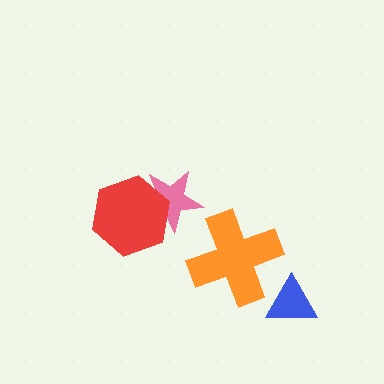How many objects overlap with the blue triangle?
0 objects overlap with the blue triangle.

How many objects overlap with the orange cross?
0 objects overlap with the orange cross.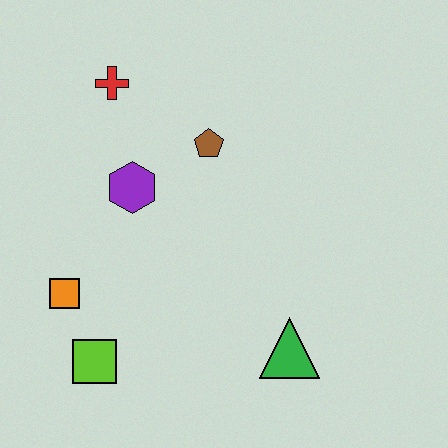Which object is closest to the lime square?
The orange square is closest to the lime square.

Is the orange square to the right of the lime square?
No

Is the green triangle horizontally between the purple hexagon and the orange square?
No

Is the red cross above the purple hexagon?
Yes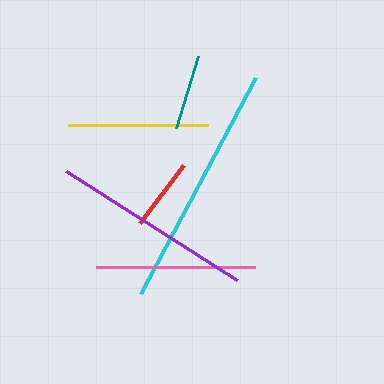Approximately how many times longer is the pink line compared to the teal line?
The pink line is approximately 2.1 times the length of the teal line.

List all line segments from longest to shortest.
From longest to shortest: cyan, purple, pink, yellow, teal, red.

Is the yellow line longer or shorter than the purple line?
The purple line is longer than the yellow line.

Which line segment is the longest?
The cyan line is the longest at approximately 245 pixels.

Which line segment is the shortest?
The red line is the shortest at approximately 73 pixels.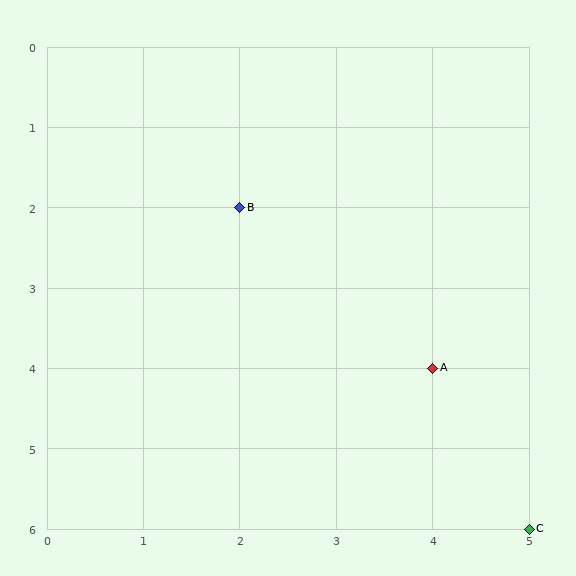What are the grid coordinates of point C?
Point C is at grid coordinates (5, 6).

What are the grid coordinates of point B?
Point B is at grid coordinates (2, 2).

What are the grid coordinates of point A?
Point A is at grid coordinates (4, 4).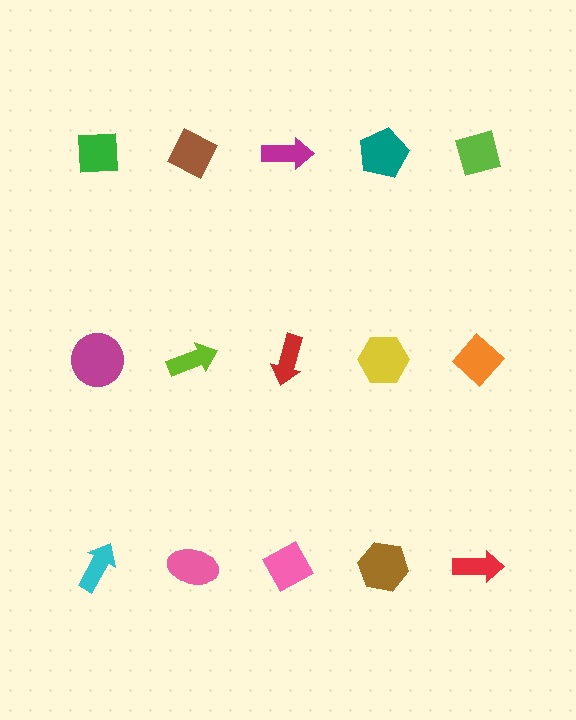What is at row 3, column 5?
A red arrow.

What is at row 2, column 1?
A magenta circle.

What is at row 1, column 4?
A teal pentagon.